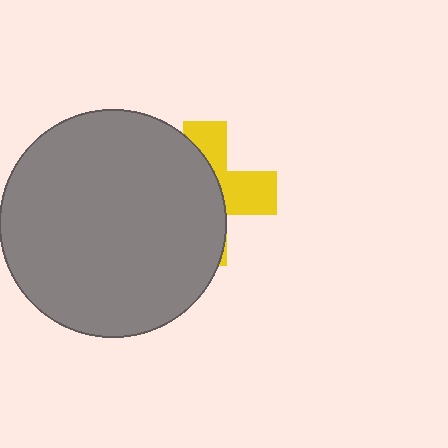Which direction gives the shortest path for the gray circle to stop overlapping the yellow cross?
Moving left gives the shortest separation.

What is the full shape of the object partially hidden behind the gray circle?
The partially hidden object is a yellow cross.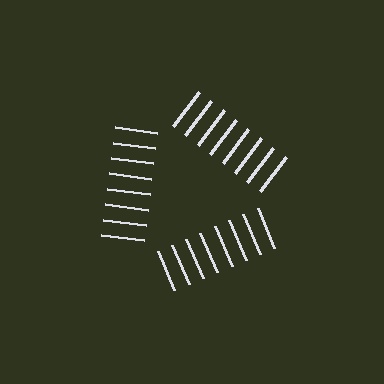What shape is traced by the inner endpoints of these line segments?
An illusory triangle — the line segments terminate on its edges but no continuous stroke is drawn.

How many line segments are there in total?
24 — 8 along each of the 3 edges.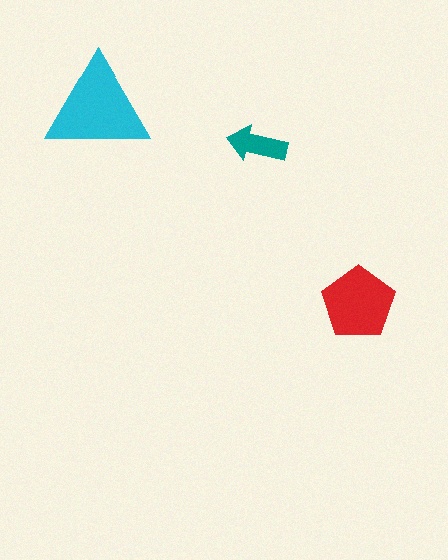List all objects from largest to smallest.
The cyan triangle, the red pentagon, the teal arrow.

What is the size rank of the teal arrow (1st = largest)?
3rd.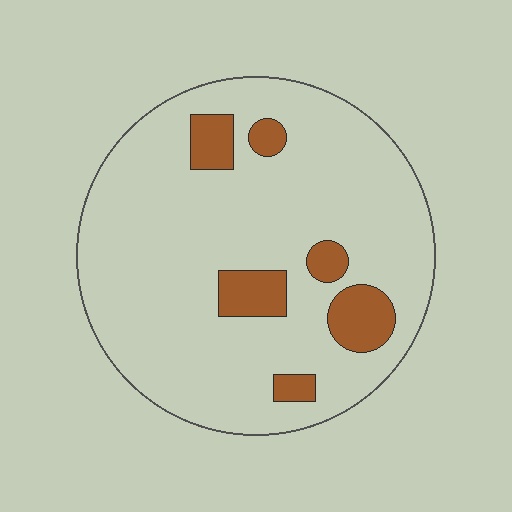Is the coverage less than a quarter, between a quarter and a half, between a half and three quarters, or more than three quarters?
Less than a quarter.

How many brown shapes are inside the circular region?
6.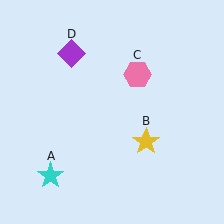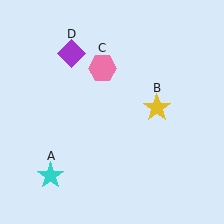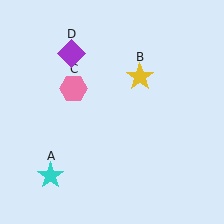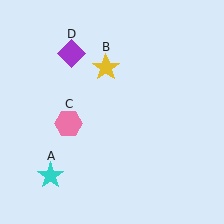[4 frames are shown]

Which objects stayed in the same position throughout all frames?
Cyan star (object A) and purple diamond (object D) remained stationary.